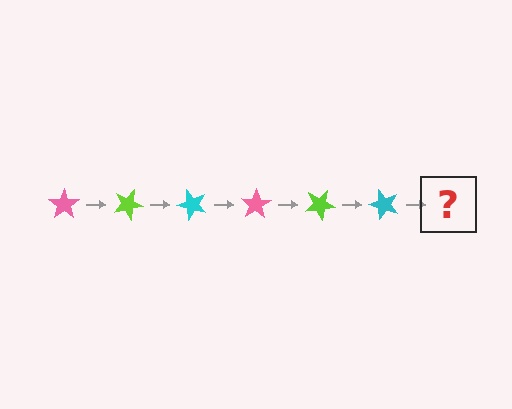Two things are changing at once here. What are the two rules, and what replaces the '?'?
The two rules are that it rotates 25 degrees each step and the color cycles through pink, lime, and cyan. The '?' should be a pink star, rotated 150 degrees from the start.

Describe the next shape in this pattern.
It should be a pink star, rotated 150 degrees from the start.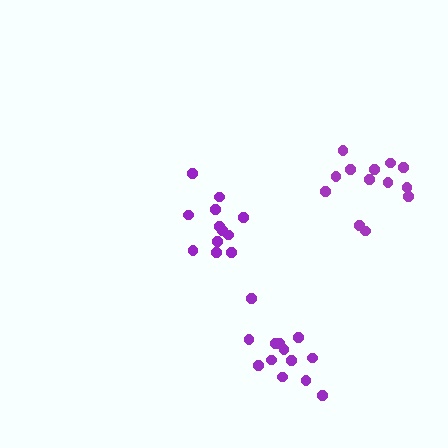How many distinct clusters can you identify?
There are 3 distinct clusters.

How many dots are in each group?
Group 1: 12 dots, Group 2: 13 dots, Group 3: 13 dots (38 total).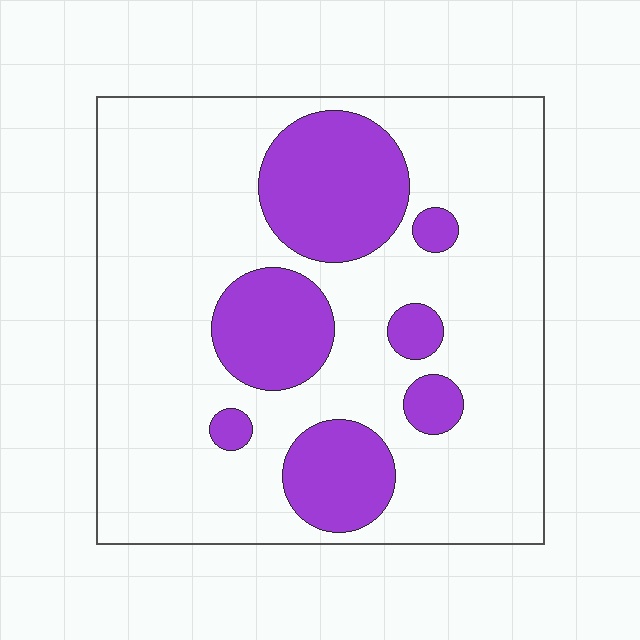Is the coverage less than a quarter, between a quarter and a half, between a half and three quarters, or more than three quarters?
Less than a quarter.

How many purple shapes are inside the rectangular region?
7.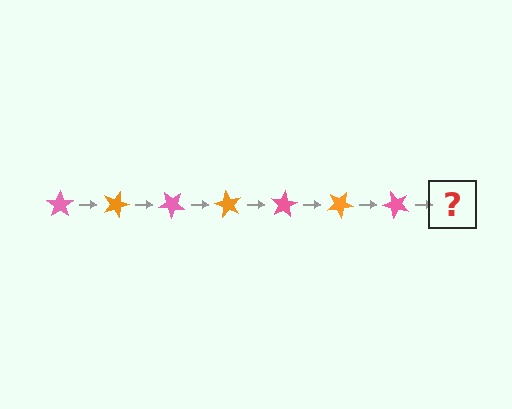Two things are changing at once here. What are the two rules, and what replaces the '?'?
The two rules are that it rotates 20 degrees each step and the color cycles through pink and orange. The '?' should be an orange star, rotated 140 degrees from the start.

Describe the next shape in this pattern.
It should be an orange star, rotated 140 degrees from the start.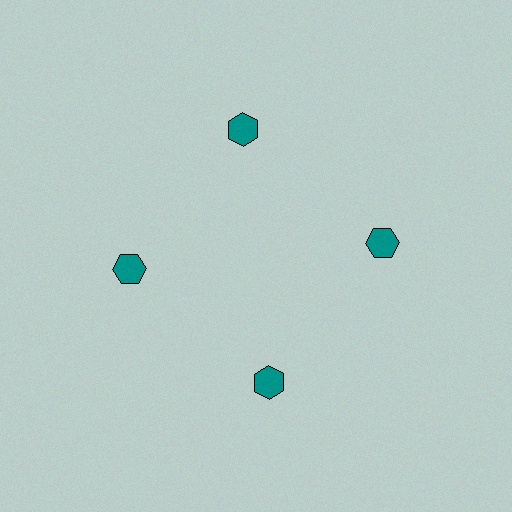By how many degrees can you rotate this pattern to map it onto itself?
The pattern maps onto itself every 90 degrees of rotation.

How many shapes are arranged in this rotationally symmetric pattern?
There are 4 shapes, arranged in 4 groups of 1.